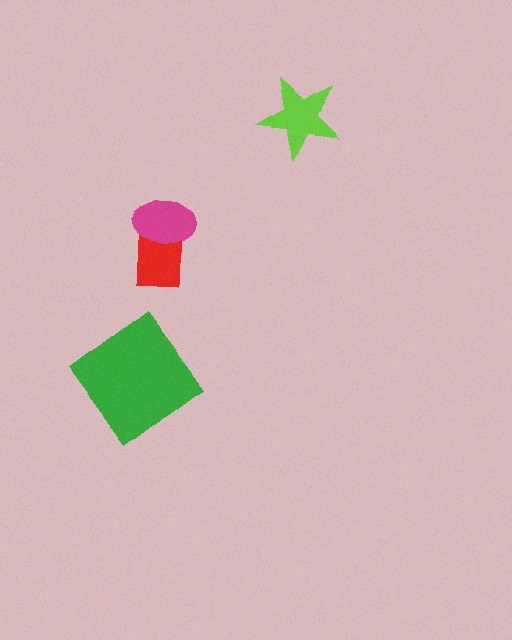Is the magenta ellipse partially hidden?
No, no other shape covers it.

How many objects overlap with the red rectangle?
1 object overlaps with the red rectangle.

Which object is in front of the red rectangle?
The magenta ellipse is in front of the red rectangle.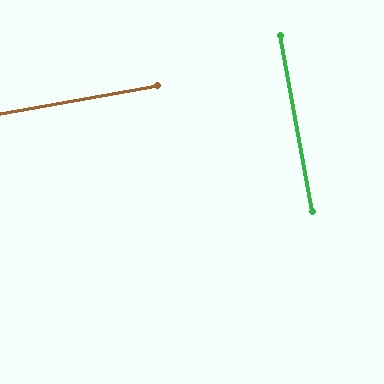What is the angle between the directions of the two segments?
Approximately 90 degrees.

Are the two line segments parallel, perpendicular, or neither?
Perpendicular — they meet at approximately 90°.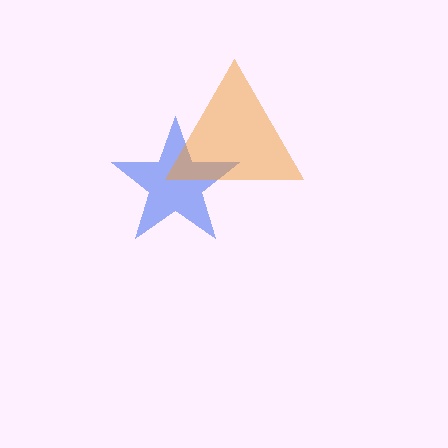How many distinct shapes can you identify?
There are 2 distinct shapes: a blue star, an orange triangle.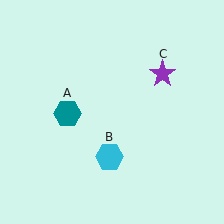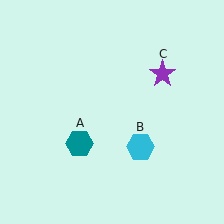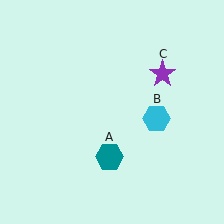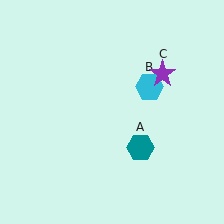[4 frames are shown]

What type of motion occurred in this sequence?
The teal hexagon (object A), cyan hexagon (object B) rotated counterclockwise around the center of the scene.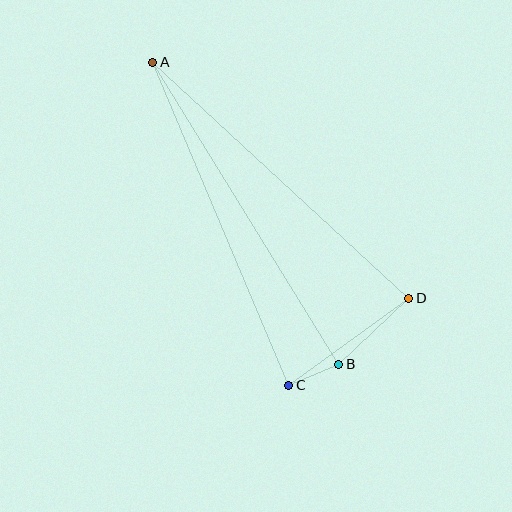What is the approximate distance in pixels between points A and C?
The distance between A and C is approximately 350 pixels.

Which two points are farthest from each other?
Points A and B are farthest from each other.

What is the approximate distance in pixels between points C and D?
The distance between C and D is approximately 148 pixels.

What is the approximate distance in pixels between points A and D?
The distance between A and D is approximately 348 pixels.